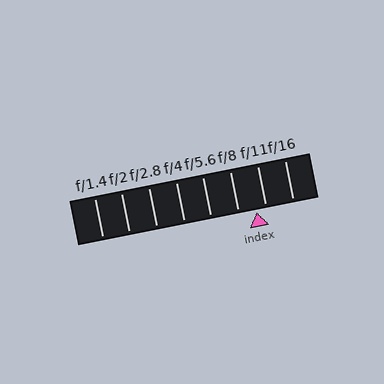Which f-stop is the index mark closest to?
The index mark is closest to f/11.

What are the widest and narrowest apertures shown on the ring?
The widest aperture shown is f/1.4 and the narrowest is f/16.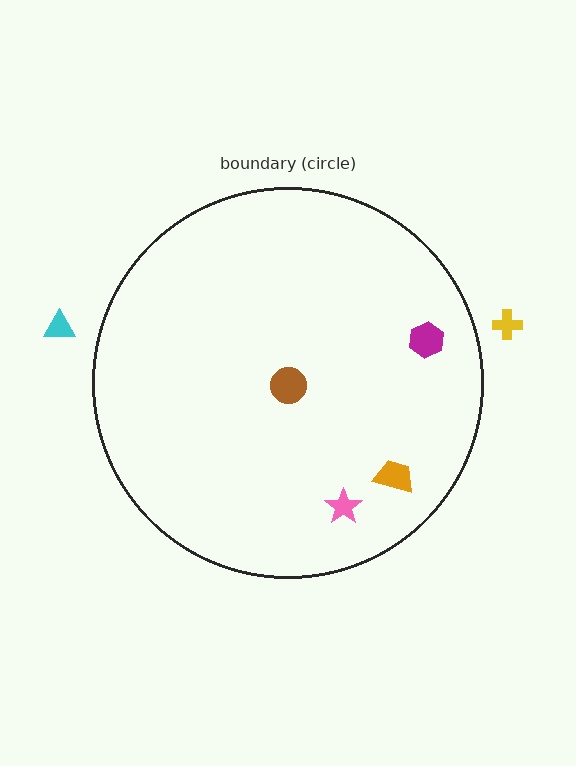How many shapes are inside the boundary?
4 inside, 2 outside.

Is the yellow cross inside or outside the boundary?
Outside.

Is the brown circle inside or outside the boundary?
Inside.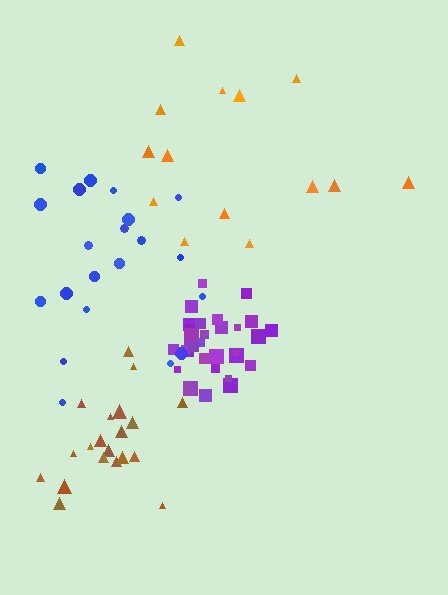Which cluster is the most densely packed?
Purple.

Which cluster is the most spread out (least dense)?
Orange.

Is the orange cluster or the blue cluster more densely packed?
Blue.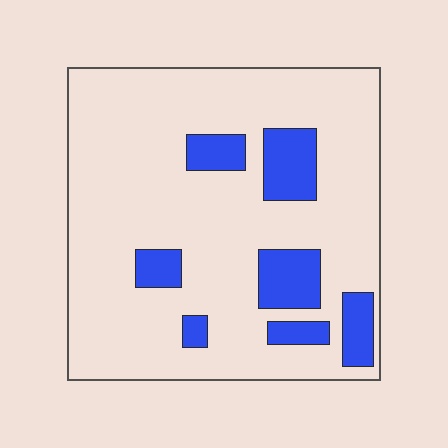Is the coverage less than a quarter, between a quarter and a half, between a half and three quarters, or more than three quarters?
Less than a quarter.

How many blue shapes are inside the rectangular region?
7.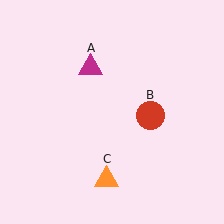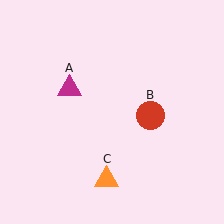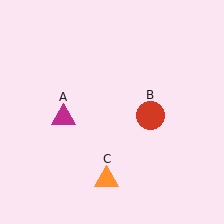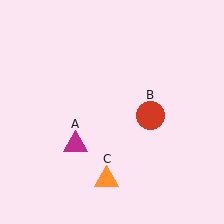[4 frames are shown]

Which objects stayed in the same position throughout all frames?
Red circle (object B) and orange triangle (object C) remained stationary.